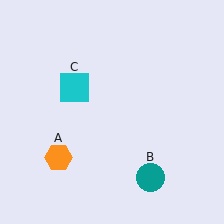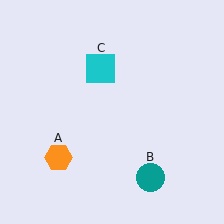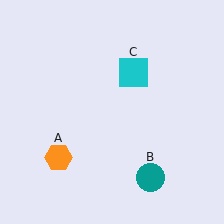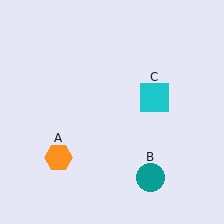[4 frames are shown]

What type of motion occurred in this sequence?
The cyan square (object C) rotated clockwise around the center of the scene.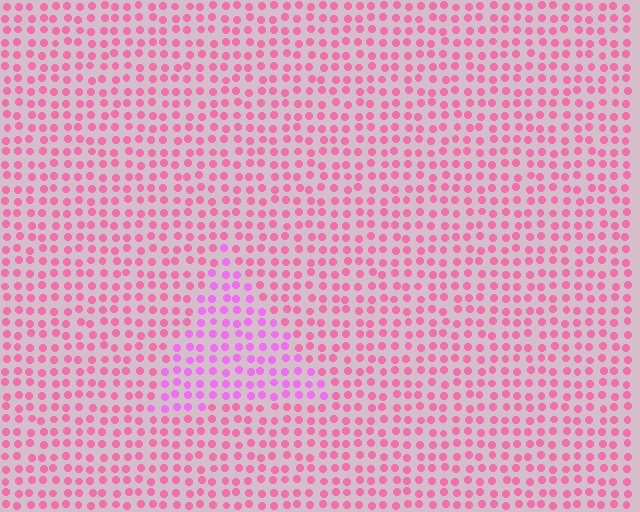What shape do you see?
I see a triangle.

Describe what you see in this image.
The image is filled with small pink elements in a uniform arrangement. A triangle-shaped region is visible where the elements are tinted to a slightly different hue, forming a subtle color boundary.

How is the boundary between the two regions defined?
The boundary is defined purely by a slight shift in hue (about 33 degrees). Spacing, size, and orientation are identical on both sides.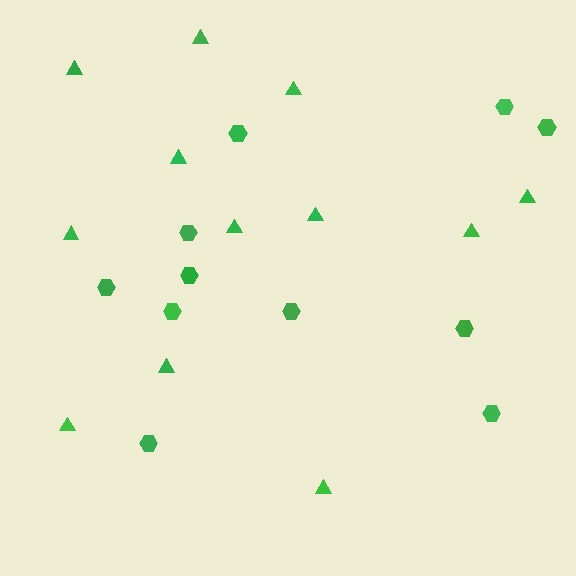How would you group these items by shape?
There are 2 groups: one group of triangles (12) and one group of hexagons (11).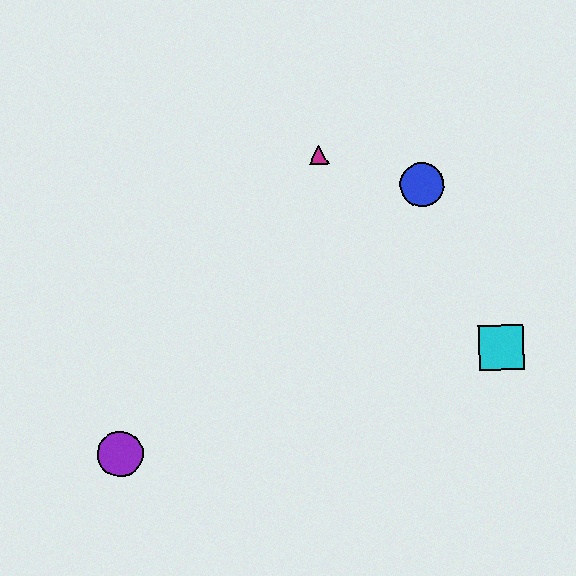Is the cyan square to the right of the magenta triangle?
Yes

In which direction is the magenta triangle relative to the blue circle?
The magenta triangle is to the left of the blue circle.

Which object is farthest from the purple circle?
The blue circle is farthest from the purple circle.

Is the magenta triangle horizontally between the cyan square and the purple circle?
Yes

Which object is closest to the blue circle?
The magenta triangle is closest to the blue circle.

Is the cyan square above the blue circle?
No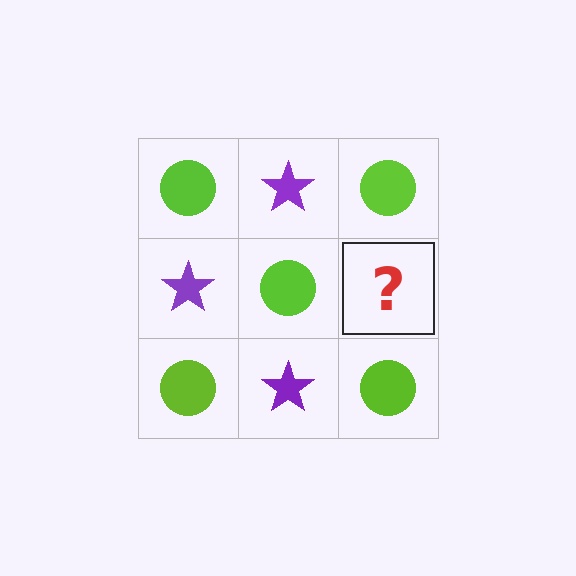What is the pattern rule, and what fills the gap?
The rule is that it alternates lime circle and purple star in a checkerboard pattern. The gap should be filled with a purple star.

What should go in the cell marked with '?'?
The missing cell should contain a purple star.